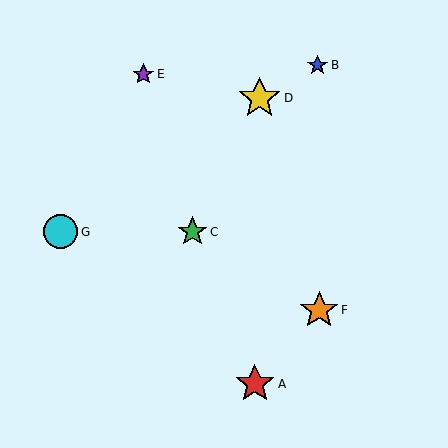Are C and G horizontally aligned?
Yes, both are at y≈232.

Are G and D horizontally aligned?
No, G is at y≈232 and D is at y≈98.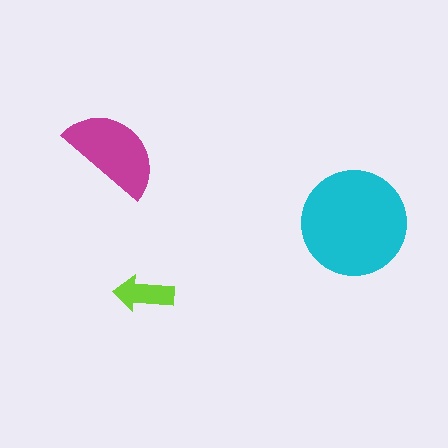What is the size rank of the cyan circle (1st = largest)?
1st.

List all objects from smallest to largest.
The lime arrow, the magenta semicircle, the cyan circle.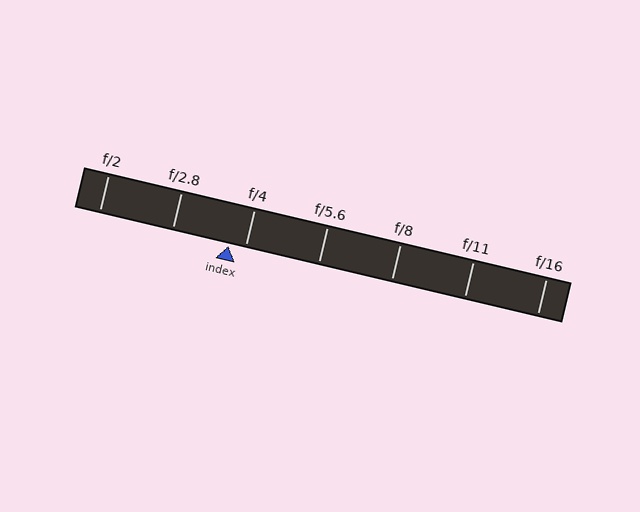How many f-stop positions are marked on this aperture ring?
There are 7 f-stop positions marked.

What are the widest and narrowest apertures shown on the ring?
The widest aperture shown is f/2 and the narrowest is f/16.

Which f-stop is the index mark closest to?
The index mark is closest to f/4.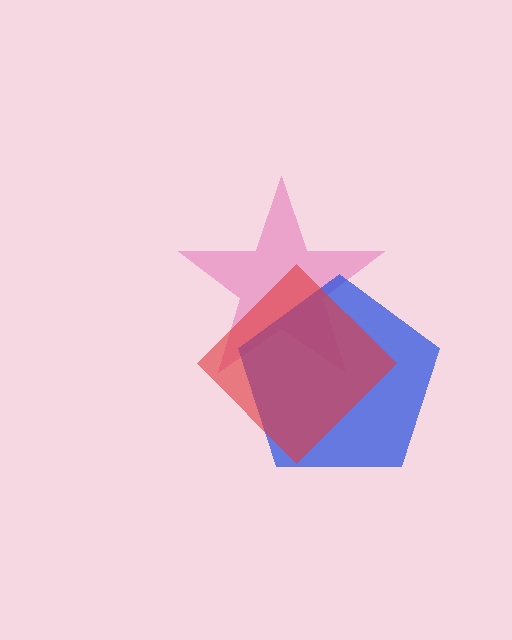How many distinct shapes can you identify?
There are 3 distinct shapes: a pink star, a blue pentagon, a red diamond.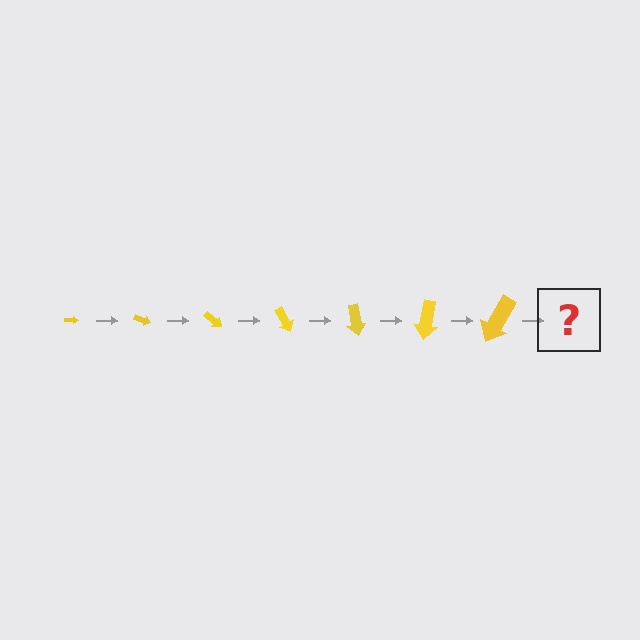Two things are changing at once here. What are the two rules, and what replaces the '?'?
The two rules are that the arrow grows larger each step and it rotates 20 degrees each step. The '?' should be an arrow, larger than the previous one and rotated 140 degrees from the start.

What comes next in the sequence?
The next element should be an arrow, larger than the previous one and rotated 140 degrees from the start.